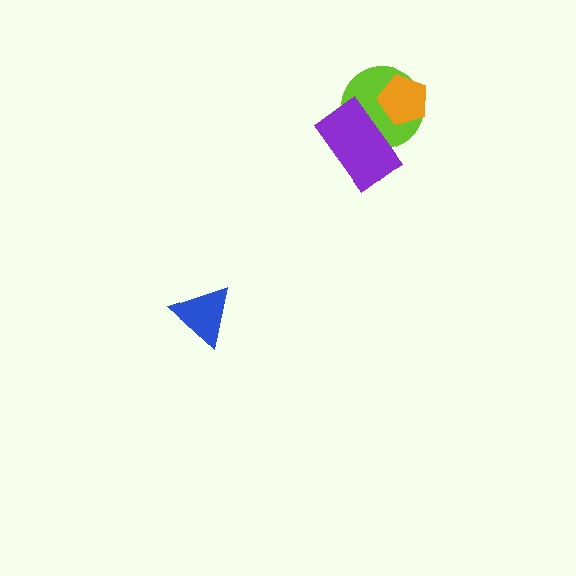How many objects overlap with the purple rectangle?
1 object overlaps with the purple rectangle.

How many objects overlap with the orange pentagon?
1 object overlaps with the orange pentagon.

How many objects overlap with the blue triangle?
0 objects overlap with the blue triangle.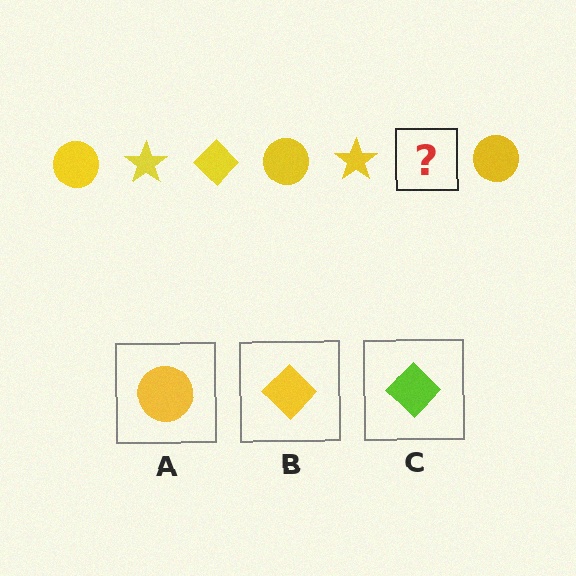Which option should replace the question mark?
Option B.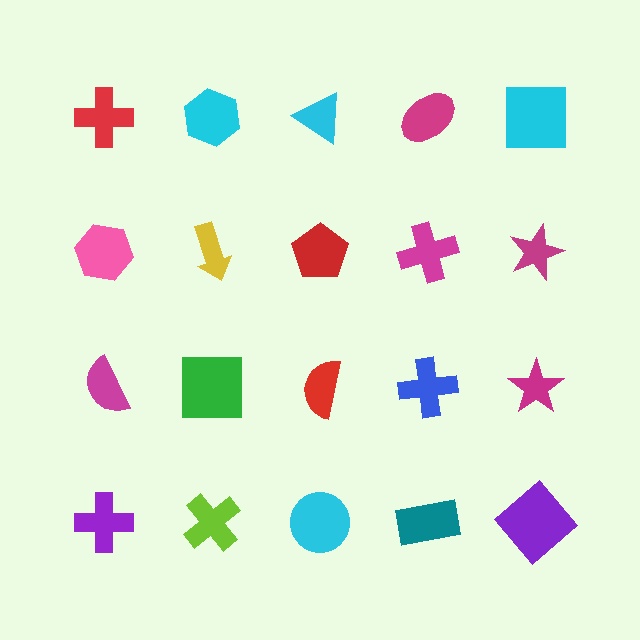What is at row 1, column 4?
A magenta ellipse.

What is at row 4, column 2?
A lime cross.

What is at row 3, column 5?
A magenta star.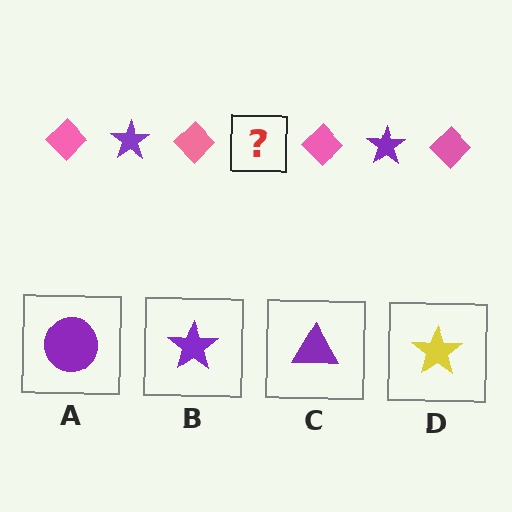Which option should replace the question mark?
Option B.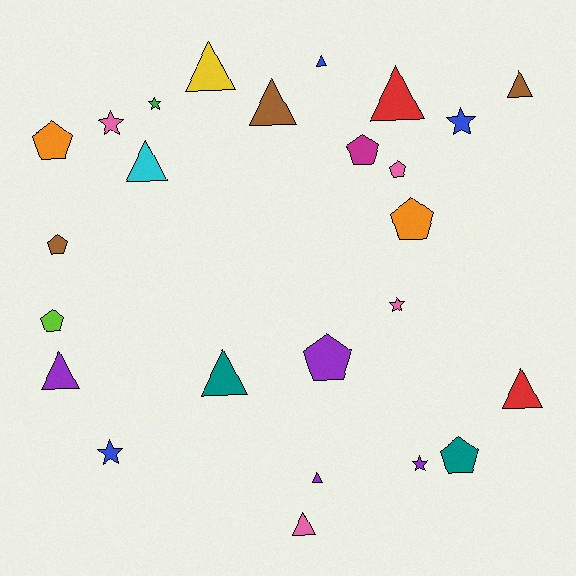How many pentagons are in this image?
There are 8 pentagons.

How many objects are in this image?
There are 25 objects.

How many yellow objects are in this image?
There is 1 yellow object.